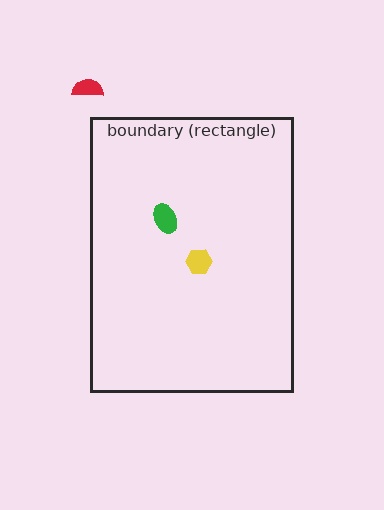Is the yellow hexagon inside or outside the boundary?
Inside.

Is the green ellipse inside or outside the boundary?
Inside.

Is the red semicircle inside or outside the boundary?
Outside.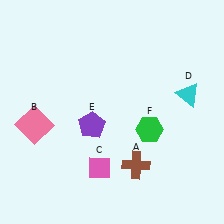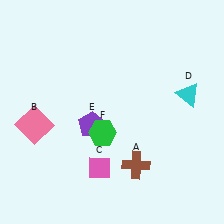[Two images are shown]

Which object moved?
The green hexagon (F) moved left.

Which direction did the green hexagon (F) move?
The green hexagon (F) moved left.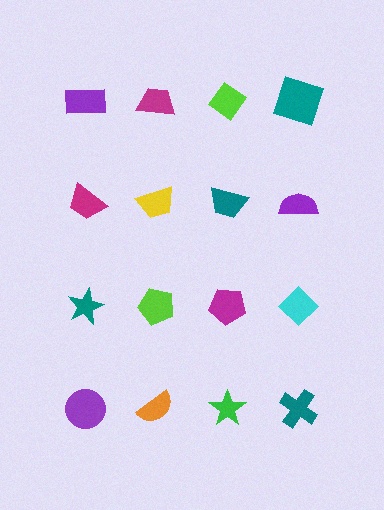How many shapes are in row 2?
4 shapes.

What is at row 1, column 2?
A magenta trapezoid.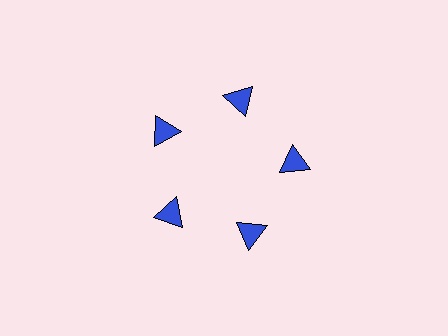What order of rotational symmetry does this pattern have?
This pattern has 5-fold rotational symmetry.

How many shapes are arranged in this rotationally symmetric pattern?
There are 5 shapes, arranged in 5 groups of 1.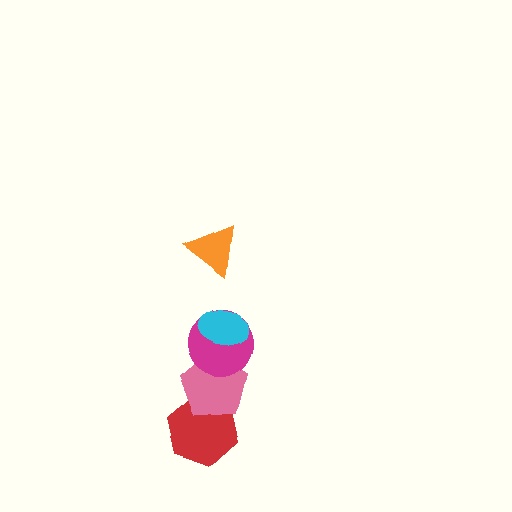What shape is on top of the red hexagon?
The pink pentagon is on top of the red hexagon.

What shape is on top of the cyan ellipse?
The orange triangle is on top of the cyan ellipse.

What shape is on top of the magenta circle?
The cyan ellipse is on top of the magenta circle.